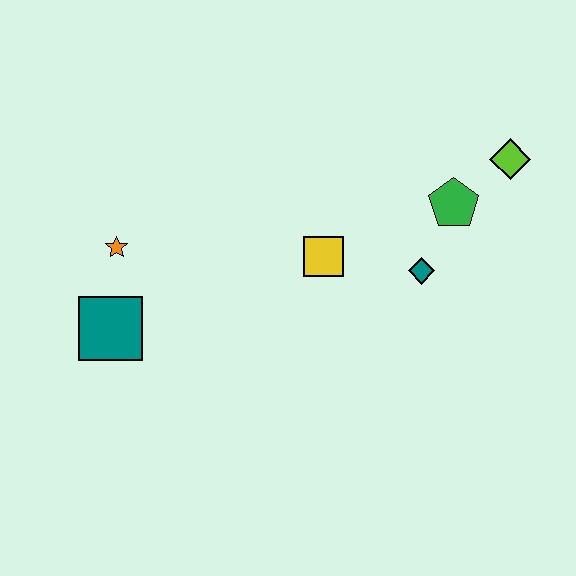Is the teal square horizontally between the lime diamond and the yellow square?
No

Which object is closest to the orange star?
The teal square is closest to the orange star.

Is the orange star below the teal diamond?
No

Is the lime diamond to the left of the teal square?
No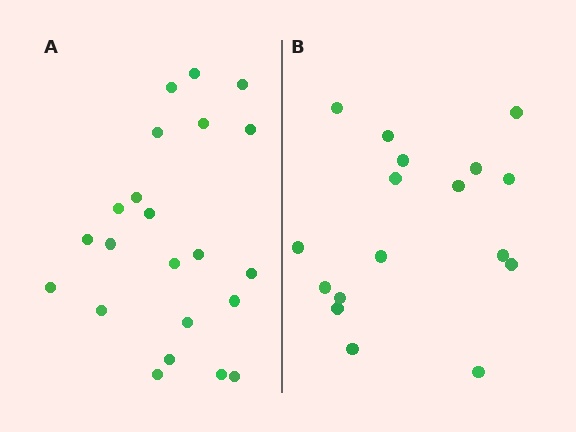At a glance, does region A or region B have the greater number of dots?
Region A (the left region) has more dots.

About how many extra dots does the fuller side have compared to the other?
Region A has about 5 more dots than region B.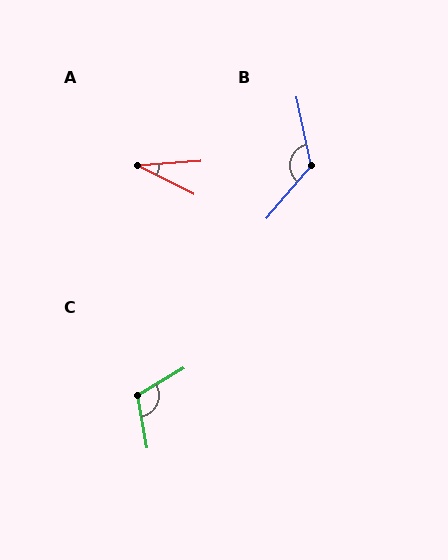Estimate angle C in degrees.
Approximately 110 degrees.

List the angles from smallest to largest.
A (31°), C (110°), B (128°).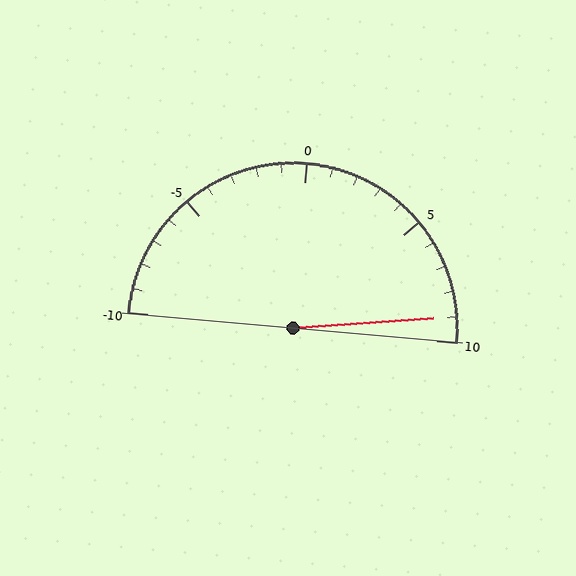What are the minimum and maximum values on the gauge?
The gauge ranges from -10 to 10.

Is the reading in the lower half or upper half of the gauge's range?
The reading is in the upper half of the range (-10 to 10).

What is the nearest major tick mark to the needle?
The nearest major tick mark is 10.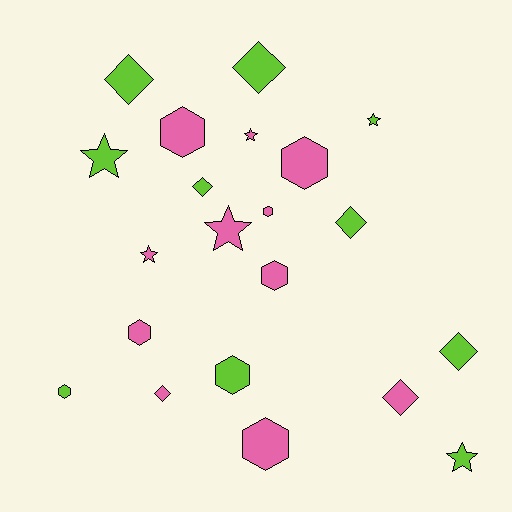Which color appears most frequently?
Pink, with 11 objects.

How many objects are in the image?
There are 21 objects.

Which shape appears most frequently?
Hexagon, with 8 objects.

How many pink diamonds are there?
There are 2 pink diamonds.